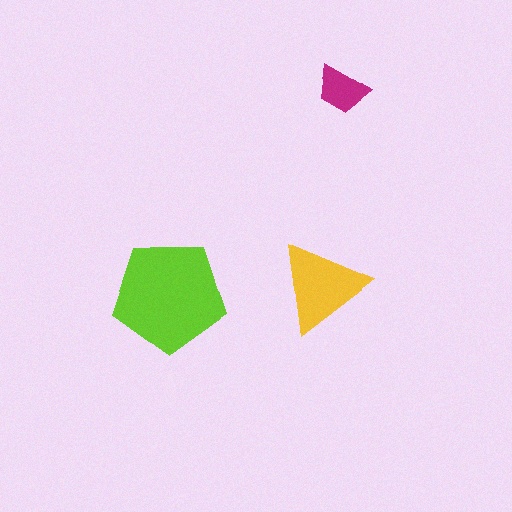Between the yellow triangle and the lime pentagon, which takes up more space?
The lime pentagon.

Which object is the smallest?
The magenta trapezoid.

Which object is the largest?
The lime pentagon.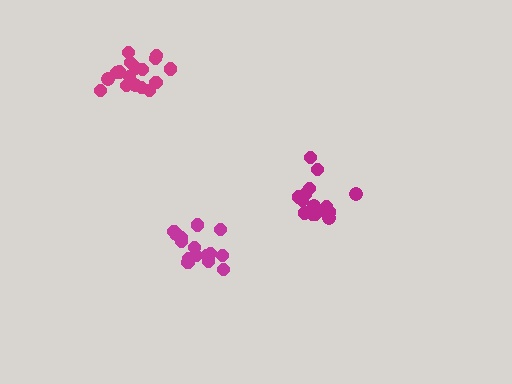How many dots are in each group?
Group 1: 17 dots, Group 2: 15 dots, Group 3: 15 dots (47 total).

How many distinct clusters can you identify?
There are 3 distinct clusters.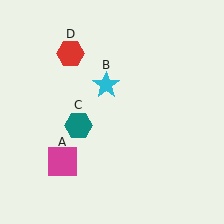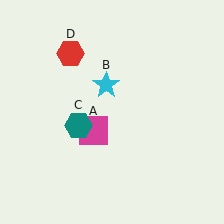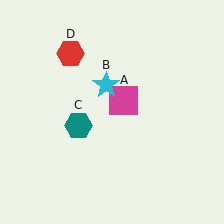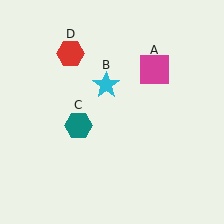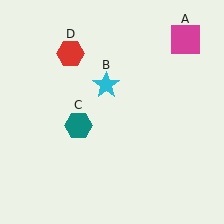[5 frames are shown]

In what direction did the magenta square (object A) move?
The magenta square (object A) moved up and to the right.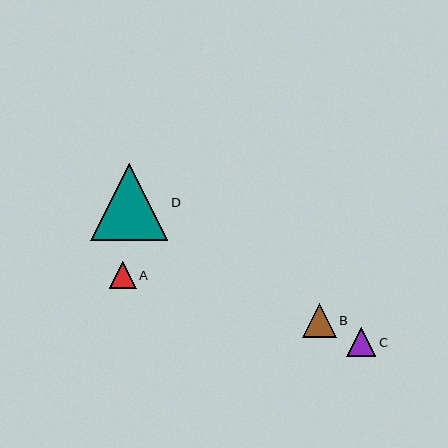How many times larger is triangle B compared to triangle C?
Triangle B is approximately 1.1 times the size of triangle C.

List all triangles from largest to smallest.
From largest to smallest: D, B, C, A.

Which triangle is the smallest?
Triangle A is the smallest with a size of approximately 27 pixels.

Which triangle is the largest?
Triangle D is the largest with a size of approximately 77 pixels.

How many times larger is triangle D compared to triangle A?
Triangle D is approximately 2.8 times the size of triangle A.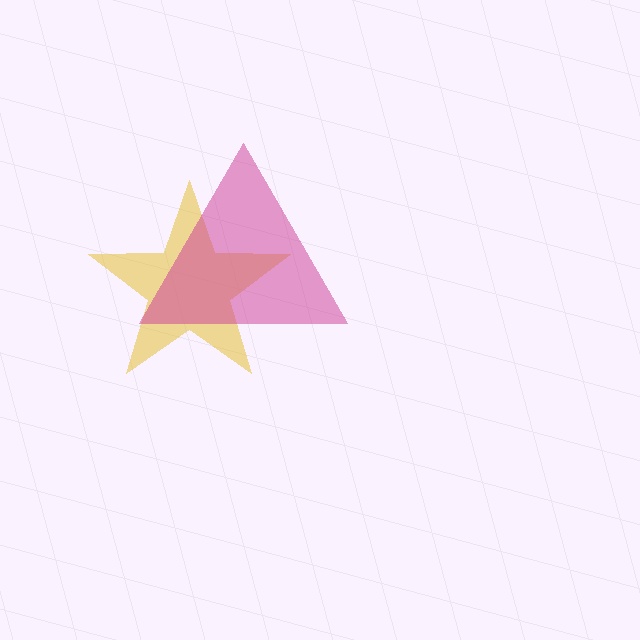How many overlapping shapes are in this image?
There are 2 overlapping shapes in the image.